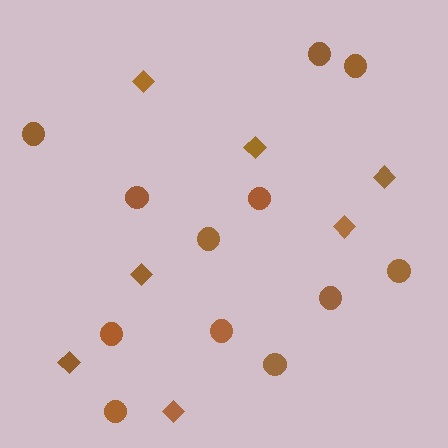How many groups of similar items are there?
There are 2 groups: one group of circles (12) and one group of diamonds (7).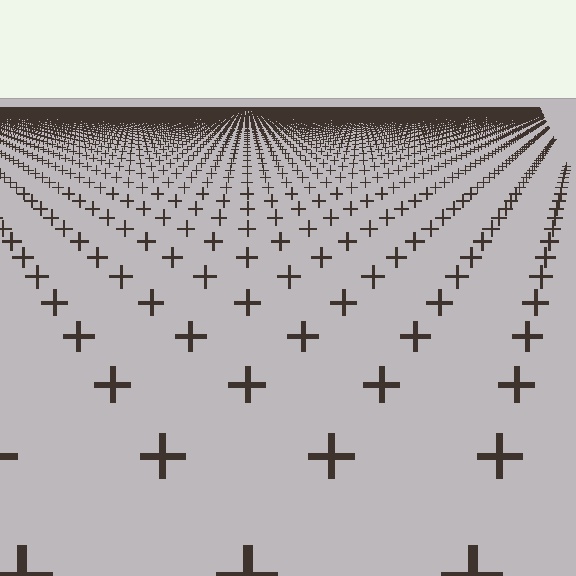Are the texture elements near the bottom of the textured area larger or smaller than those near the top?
Larger. Near the bottom, elements are closer to the viewer and appear at a bigger on-screen size.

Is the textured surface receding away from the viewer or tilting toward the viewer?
The surface is receding away from the viewer. Texture elements get smaller and denser toward the top.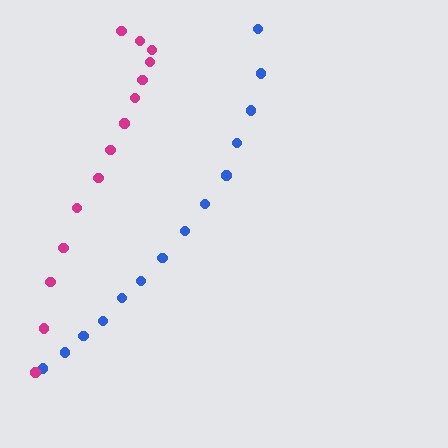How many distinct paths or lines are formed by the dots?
There are 2 distinct paths.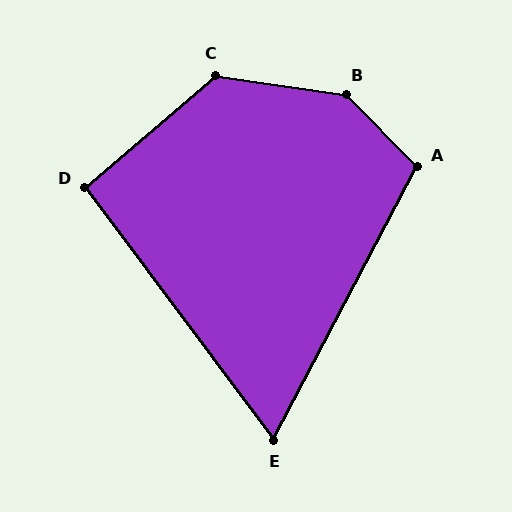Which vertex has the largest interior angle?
B, at approximately 143 degrees.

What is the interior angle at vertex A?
Approximately 107 degrees (obtuse).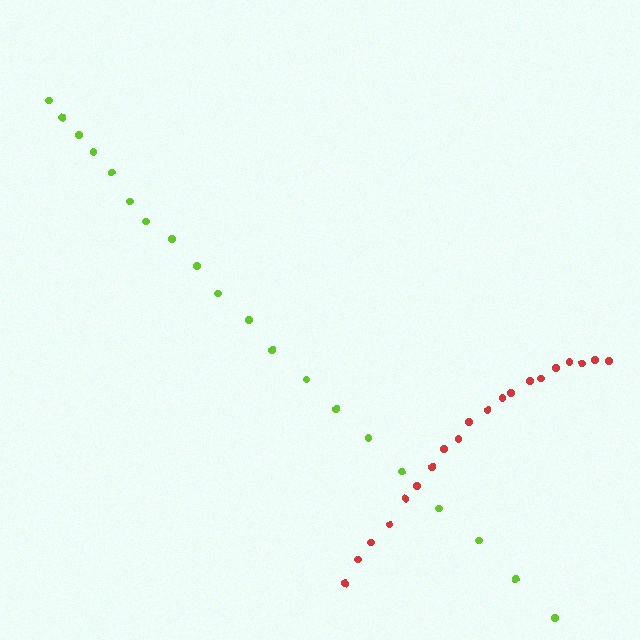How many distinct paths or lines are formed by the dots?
There are 2 distinct paths.